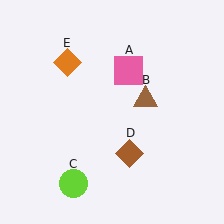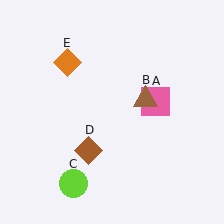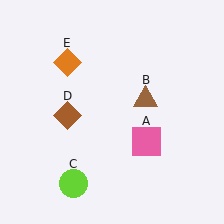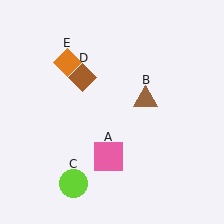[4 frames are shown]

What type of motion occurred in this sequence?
The pink square (object A), brown diamond (object D) rotated clockwise around the center of the scene.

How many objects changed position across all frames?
2 objects changed position: pink square (object A), brown diamond (object D).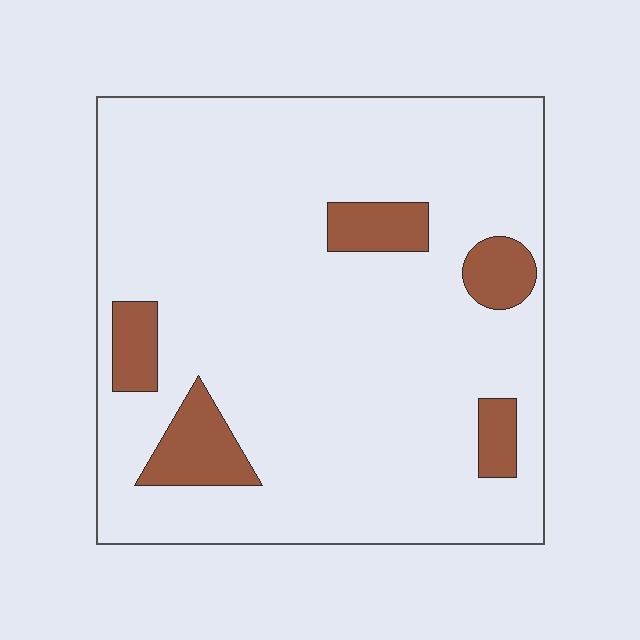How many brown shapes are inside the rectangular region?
5.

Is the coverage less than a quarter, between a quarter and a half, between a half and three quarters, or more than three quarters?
Less than a quarter.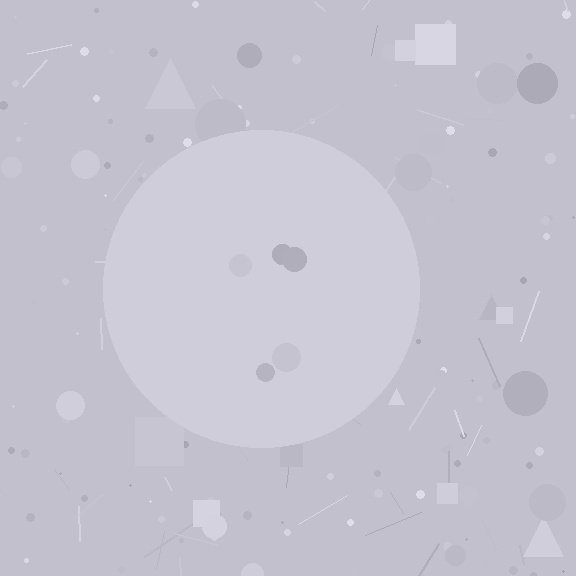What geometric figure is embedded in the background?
A circle is embedded in the background.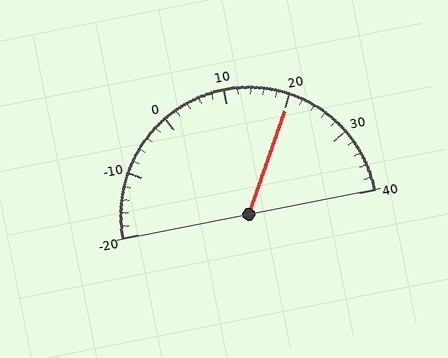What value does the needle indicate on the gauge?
The needle indicates approximately 20.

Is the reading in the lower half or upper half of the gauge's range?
The reading is in the upper half of the range (-20 to 40).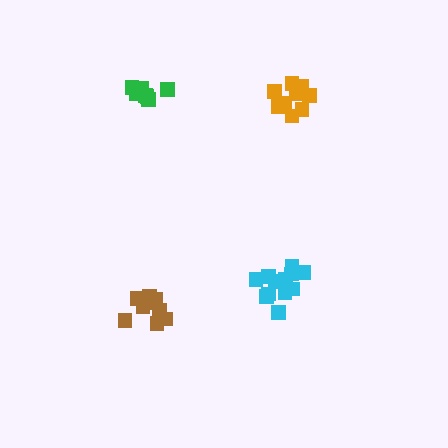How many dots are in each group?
Group 1: 8 dots, Group 2: 9 dots, Group 3: 12 dots, Group 4: 9 dots (38 total).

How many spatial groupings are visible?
There are 4 spatial groupings.